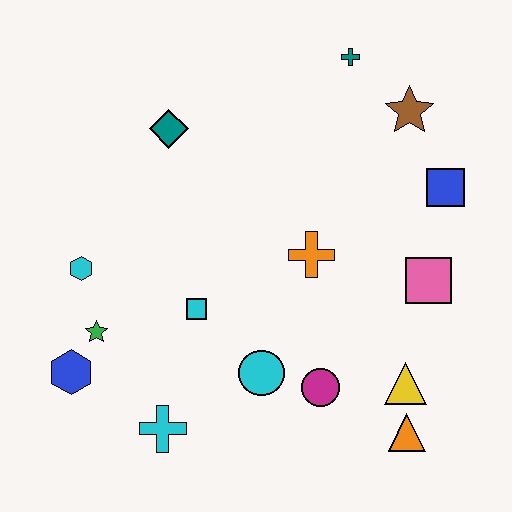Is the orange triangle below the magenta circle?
Yes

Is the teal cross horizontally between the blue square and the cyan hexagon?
Yes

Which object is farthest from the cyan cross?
The teal cross is farthest from the cyan cross.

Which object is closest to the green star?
The blue hexagon is closest to the green star.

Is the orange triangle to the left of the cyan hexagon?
No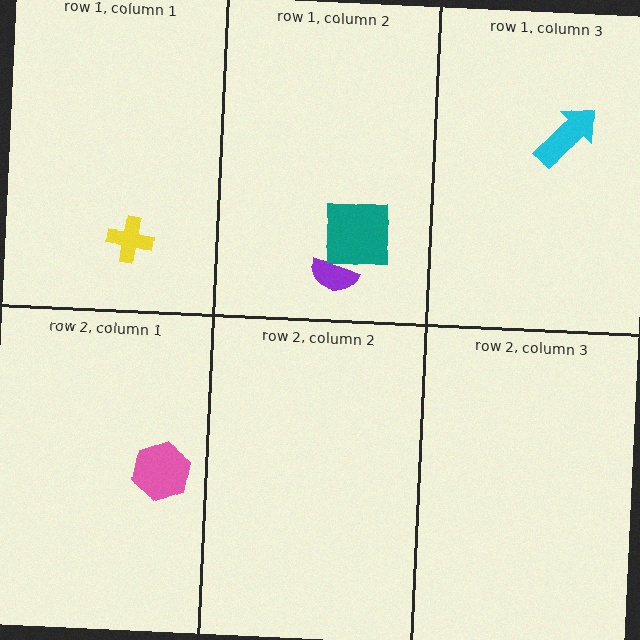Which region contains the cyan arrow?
The row 1, column 3 region.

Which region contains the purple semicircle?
The row 1, column 2 region.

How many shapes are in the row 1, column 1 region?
1.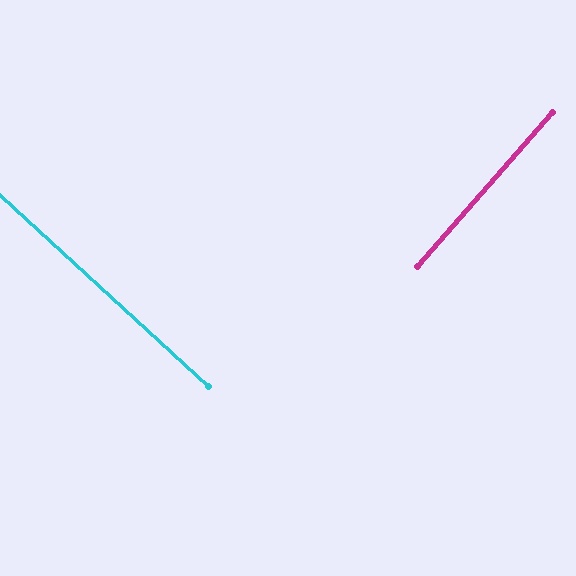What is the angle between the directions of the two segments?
Approximately 89 degrees.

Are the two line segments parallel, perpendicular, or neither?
Perpendicular — they meet at approximately 89°.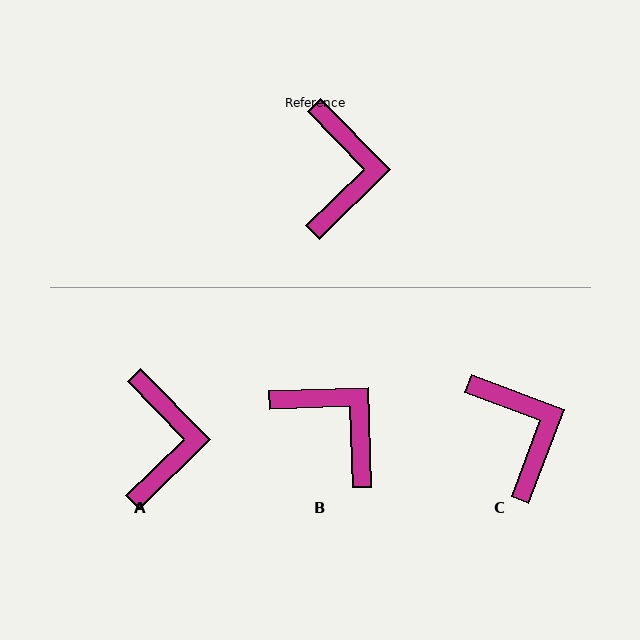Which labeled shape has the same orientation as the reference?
A.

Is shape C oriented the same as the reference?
No, it is off by about 25 degrees.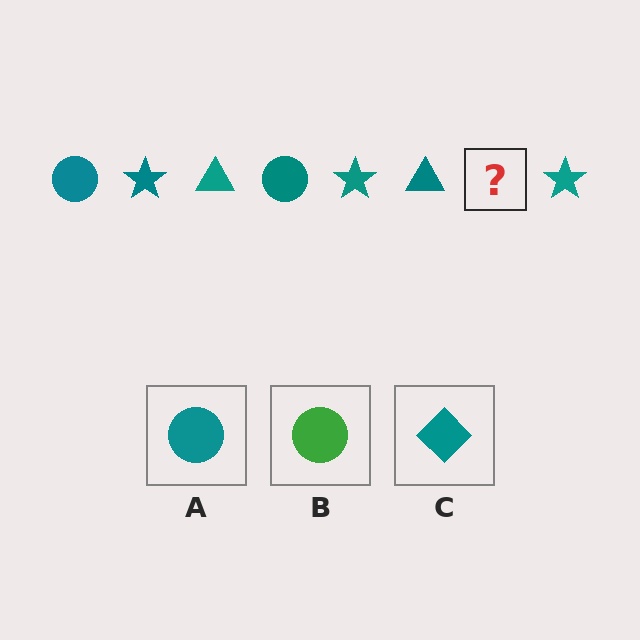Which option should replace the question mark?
Option A.